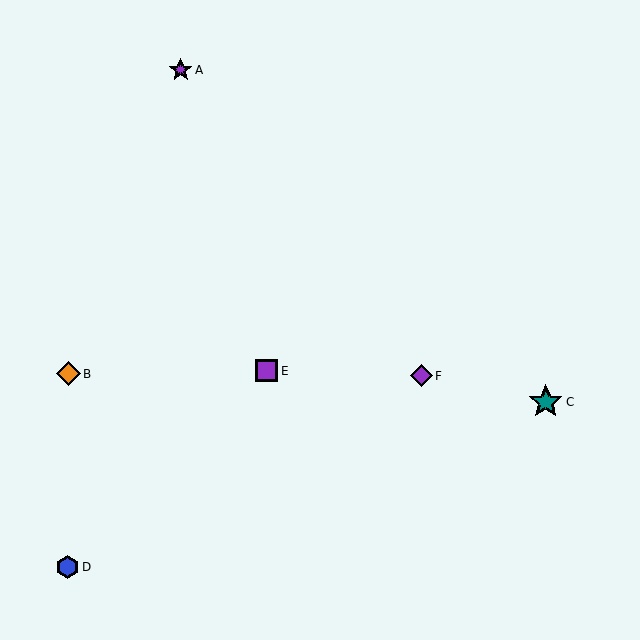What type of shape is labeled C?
Shape C is a teal star.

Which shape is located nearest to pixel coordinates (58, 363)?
The orange diamond (labeled B) at (68, 374) is nearest to that location.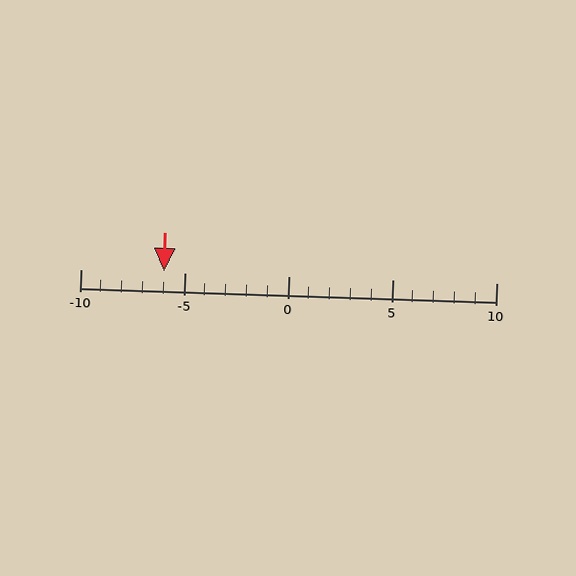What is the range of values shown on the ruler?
The ruler shows values from -10 to 10.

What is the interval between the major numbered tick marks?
The major tick marks are spaced 5 units apart.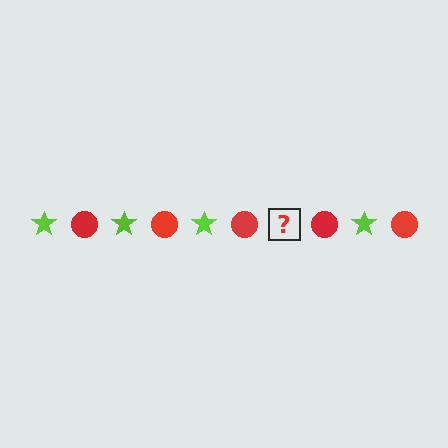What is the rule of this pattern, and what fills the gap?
The rule is that the pattern alternates between lime star and red circle. The gap should be filled with a lime star.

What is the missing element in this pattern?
The missing element is a lime star.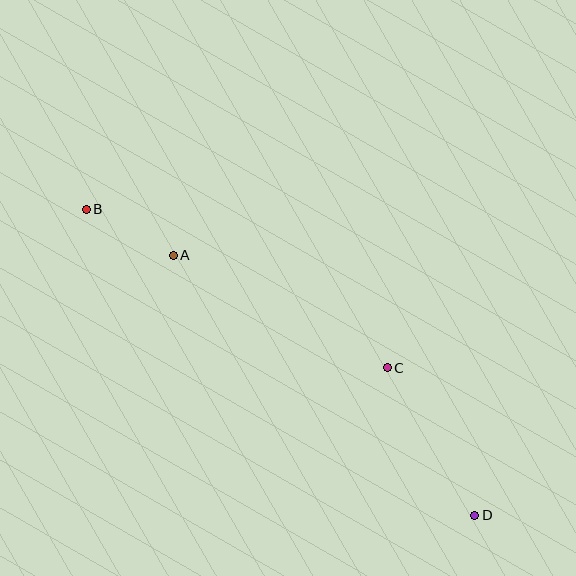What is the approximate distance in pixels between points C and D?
The distance between C and D is approximately 171 pixels.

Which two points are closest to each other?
Points A and B are closest to each other.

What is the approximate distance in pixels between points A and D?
The distance between A and D is approximately 398 pixels.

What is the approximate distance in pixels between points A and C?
The distance between A and C is approximately 242 pixels.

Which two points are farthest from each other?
Points B and D are farthest from each other.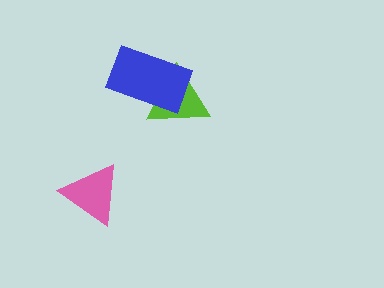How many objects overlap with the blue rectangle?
1 object overlaps with the blue rectangle.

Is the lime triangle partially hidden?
Yes, it is partially covered by another shape.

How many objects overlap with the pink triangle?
0 objects overlap with the pink triangle.